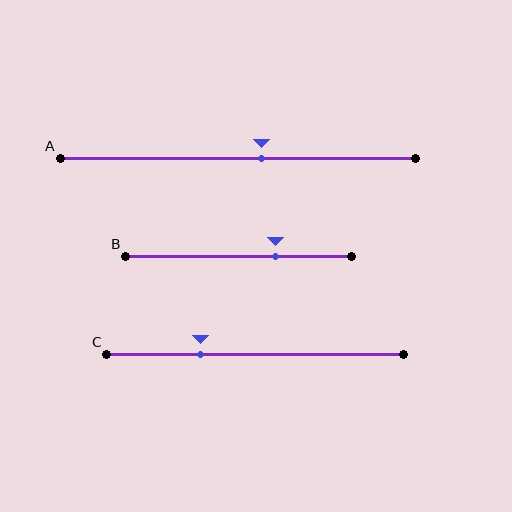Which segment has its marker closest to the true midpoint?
Segment A has its marker closest to the true midpoint.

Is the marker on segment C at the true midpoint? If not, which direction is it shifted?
No, the marker on segment C is shifted to the left by about 18% of the segment length.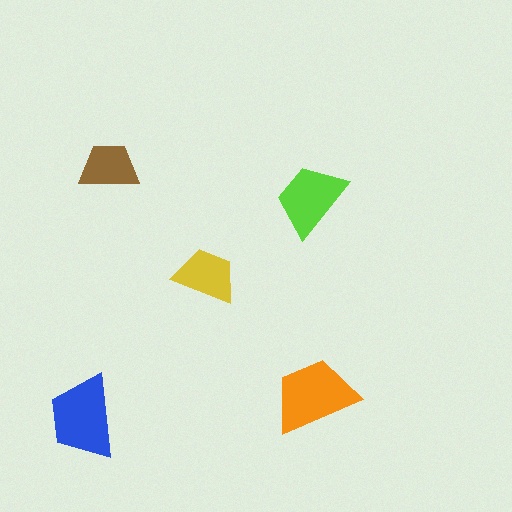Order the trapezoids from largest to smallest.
the orange one, the blue one, the lime one, the yellow one, the brown one.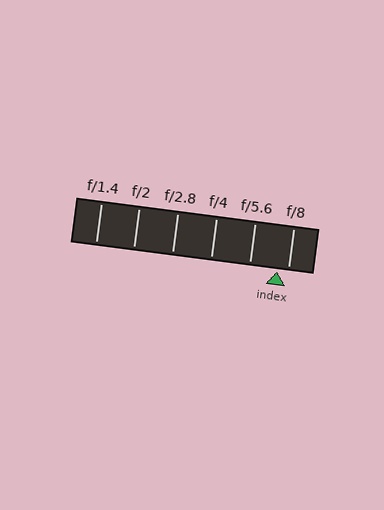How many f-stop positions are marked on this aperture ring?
There are 6 f-stop positions marked.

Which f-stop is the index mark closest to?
The index mark is closest to f/8.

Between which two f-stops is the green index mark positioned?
The index mark is between f/5.6 and f/8.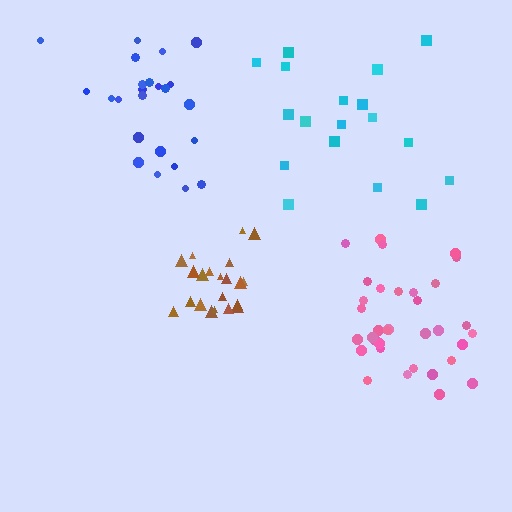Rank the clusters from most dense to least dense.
brown, pink, blue, cyan.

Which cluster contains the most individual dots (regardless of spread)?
Pink (34).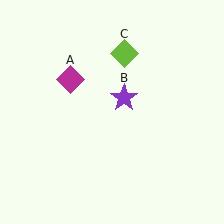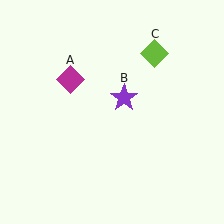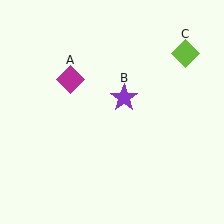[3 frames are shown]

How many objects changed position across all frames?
1 object changed position: lime diamond (object C).